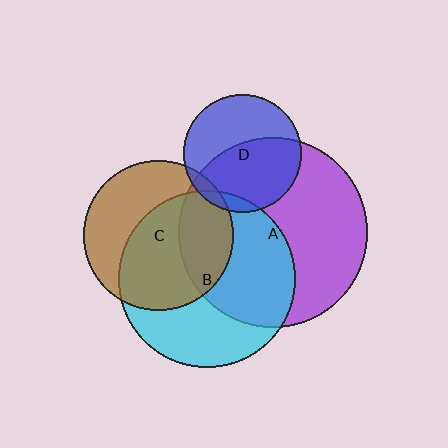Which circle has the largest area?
Circle A (purple).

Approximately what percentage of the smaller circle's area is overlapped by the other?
Approximately 5%.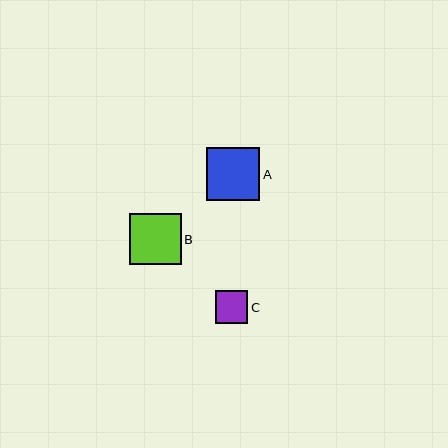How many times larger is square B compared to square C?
Square B is approximately 1.6 times the size of square C.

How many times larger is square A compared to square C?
Square A is approximately 1.6 times the size of square C.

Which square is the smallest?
Square C is the smallest with a size of approximately 33 pixels.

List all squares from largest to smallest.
From largest to smallest: A, B, C.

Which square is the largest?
Square A is the largest with a size of approximately 53 pixels.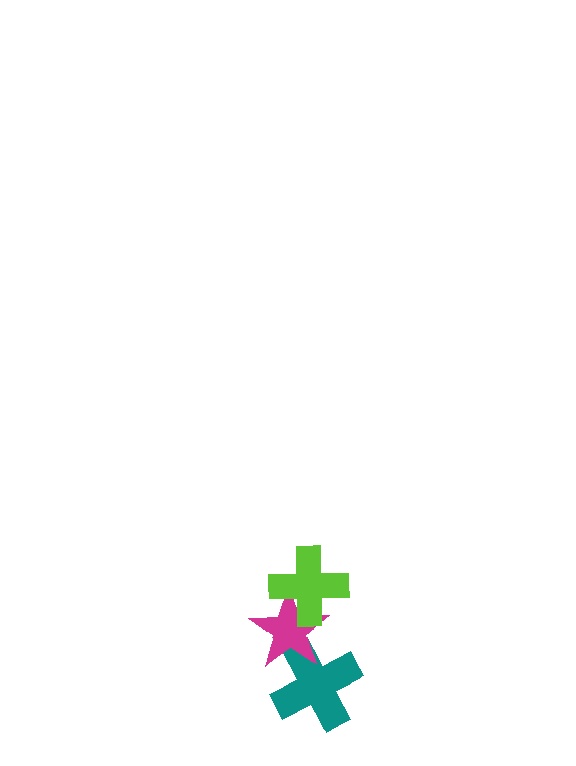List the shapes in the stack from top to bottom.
From top to bottom: the lime cross, the magenta star, the teal cross.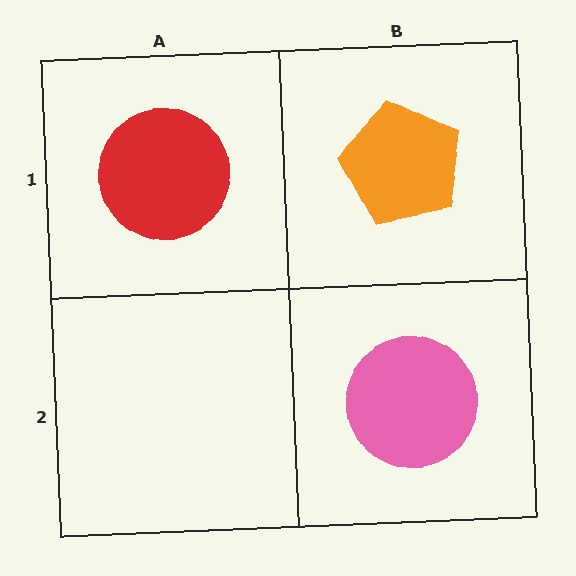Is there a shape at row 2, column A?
No, that cell is empty.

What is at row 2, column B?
A pink circle.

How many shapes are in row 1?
2 shapes.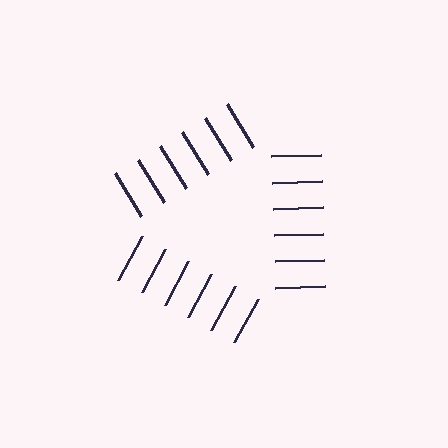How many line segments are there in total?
18 — 6 along each of the 3 edges.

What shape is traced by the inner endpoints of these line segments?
An illusory triangle — the line segments terminate on its edges but no continuous stroke is drawn.